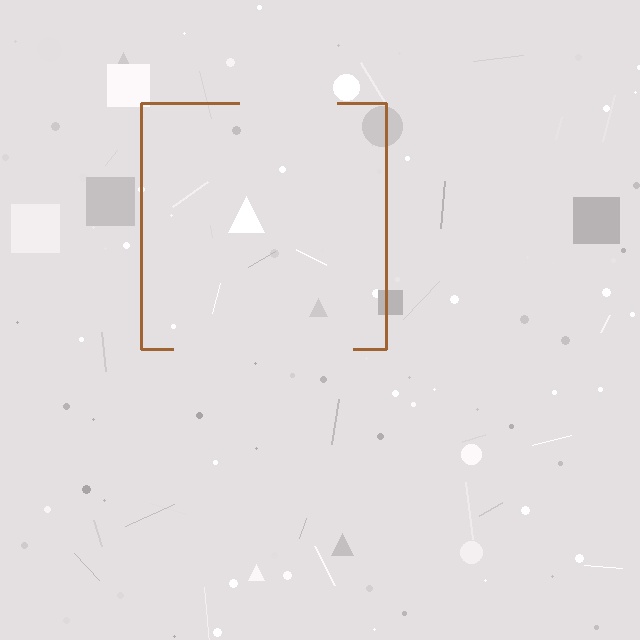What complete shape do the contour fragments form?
The contour fragments form a square.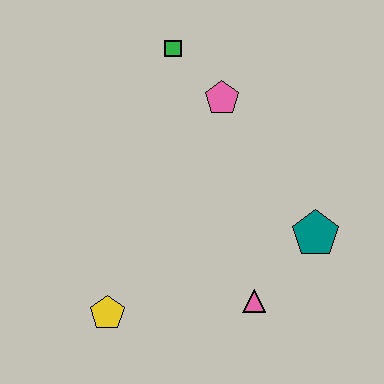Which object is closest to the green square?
The pink pentagon is closest to the green square.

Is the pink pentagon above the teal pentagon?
Yes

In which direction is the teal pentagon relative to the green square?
The teal pentagon is below the green square.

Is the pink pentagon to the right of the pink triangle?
No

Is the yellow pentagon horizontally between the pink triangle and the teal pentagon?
No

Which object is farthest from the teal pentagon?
The green square is farthest from the teal pentagon.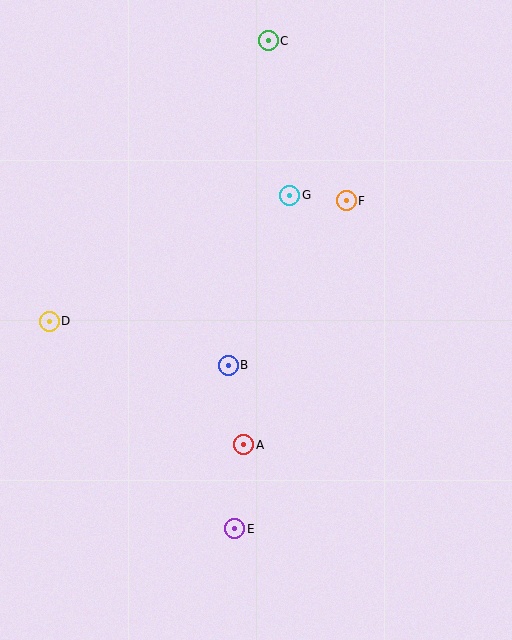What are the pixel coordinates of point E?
Point E is at (235, 529).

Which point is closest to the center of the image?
Point B at (228, 365) is closest to the center.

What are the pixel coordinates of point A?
Point A is at (244, 445).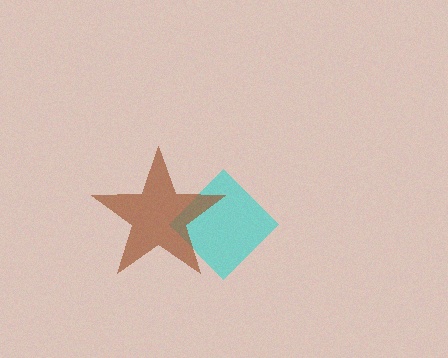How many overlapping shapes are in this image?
There are 2 overlapping shapes in the image.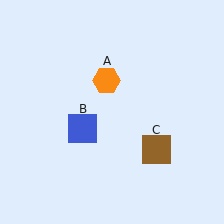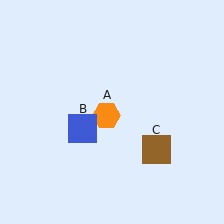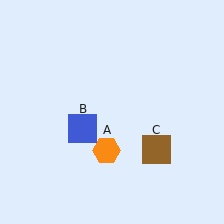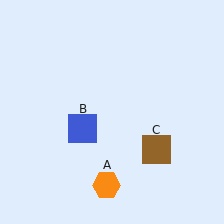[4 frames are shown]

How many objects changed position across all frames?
1 object changed position: orange hexagon (object A).